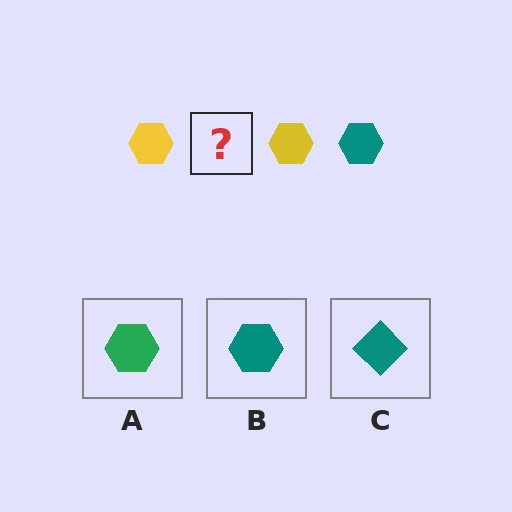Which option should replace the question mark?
Option B.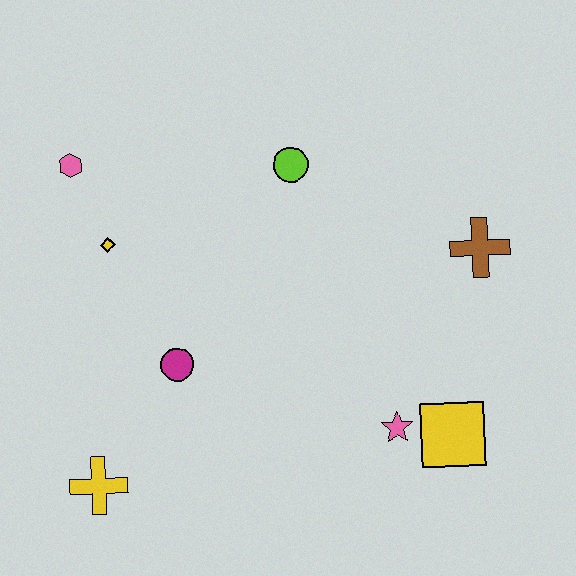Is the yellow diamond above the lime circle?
No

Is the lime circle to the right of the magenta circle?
Yes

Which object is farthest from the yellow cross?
The brown cross is farthest from the yellow cross.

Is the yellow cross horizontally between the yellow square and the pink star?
No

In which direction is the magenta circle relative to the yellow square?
The magenta circle is to the left of the yellow square.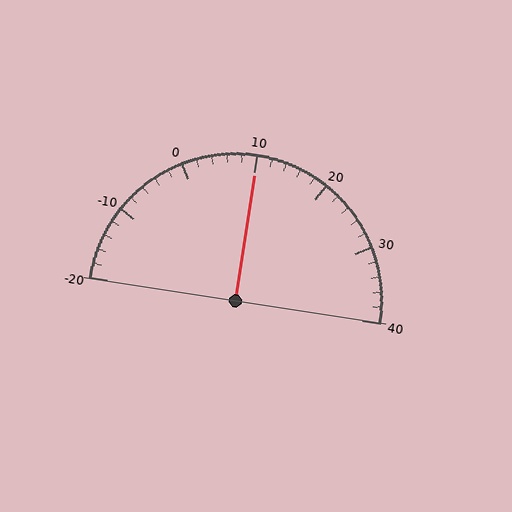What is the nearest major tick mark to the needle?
The nearest major tick mark is 10.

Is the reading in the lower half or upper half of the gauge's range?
The reading is in the upper half of the range (-20 to 40).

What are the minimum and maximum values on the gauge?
The gauge ranges from -20 to 40.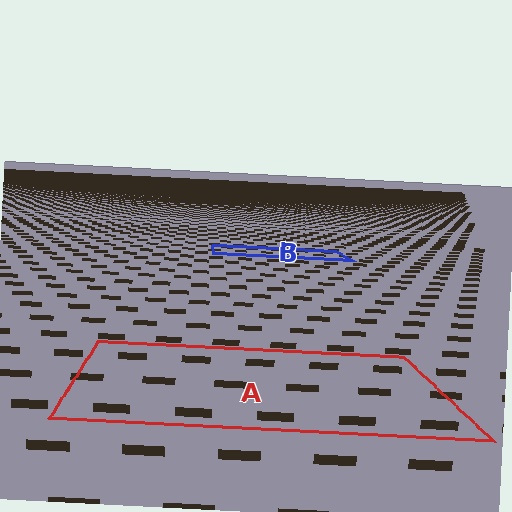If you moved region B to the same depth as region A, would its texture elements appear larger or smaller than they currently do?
They would appear larger. At a closer depth, the same texture elements are projected at a bigger on-screen size.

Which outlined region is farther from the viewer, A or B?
Region B is farther from the viewer — the texture elements inside it appear smaller and more densely packed.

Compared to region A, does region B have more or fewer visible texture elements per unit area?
Region B has more texture elements per unit area — they are packed more densely because it is farther away.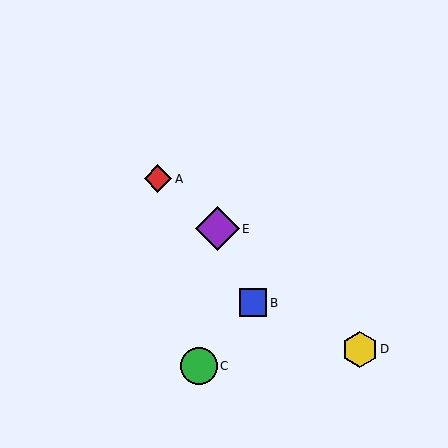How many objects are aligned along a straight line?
3 objects (A, D, E) are aligned along a straight line.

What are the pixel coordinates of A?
Object A is at (158, 179).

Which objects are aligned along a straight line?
Objects A, D, E are aligned along a straight line.